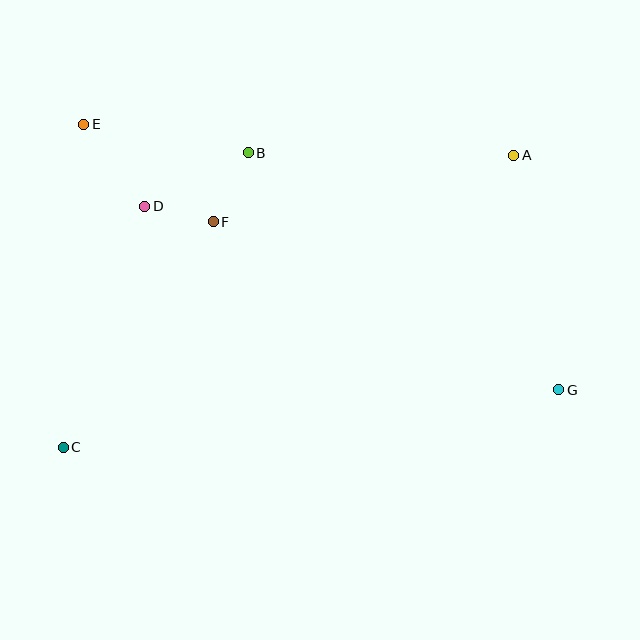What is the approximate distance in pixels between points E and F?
The distance between E and F is approximately 162 pixels.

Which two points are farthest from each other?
Points E and G are farthest from each other.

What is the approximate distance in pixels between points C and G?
The distance between C and G is approximately 499 pixels.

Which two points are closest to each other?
Points D and F are closest to each other.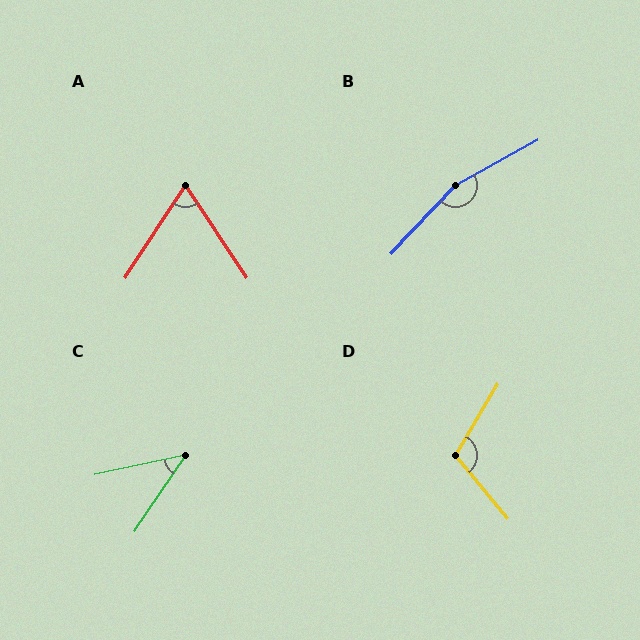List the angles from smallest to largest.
C (44°), A (67°), D (110°), B (162°).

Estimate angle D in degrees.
Approximately 110 degrees.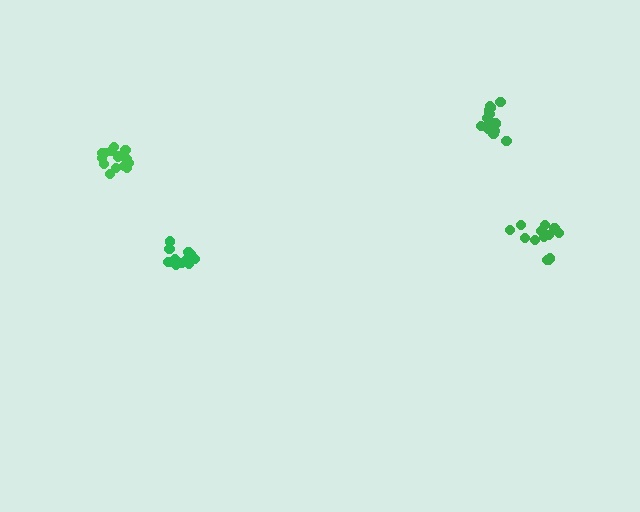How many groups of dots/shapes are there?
There are 4 groups.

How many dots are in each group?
Group 1: 15 dots, Group 2: 12 dots, Group 3: 14 dots, Group 4: 13 dots (54 total).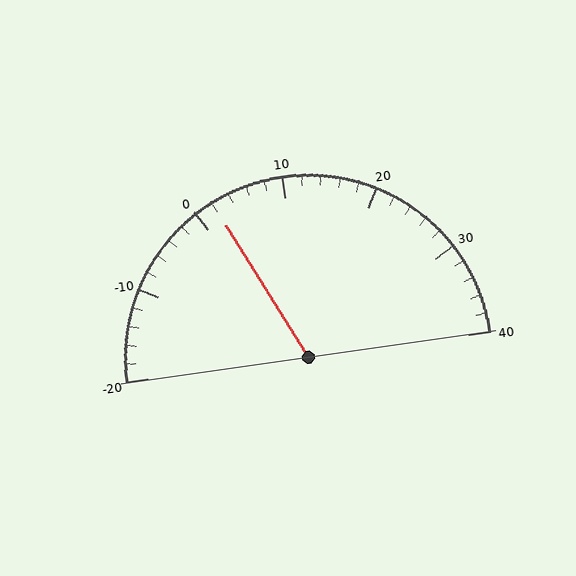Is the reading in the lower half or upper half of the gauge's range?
The reading is in the lower half of the range (-20 to 40).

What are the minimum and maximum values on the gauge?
The gauge ranges from -20 to 40.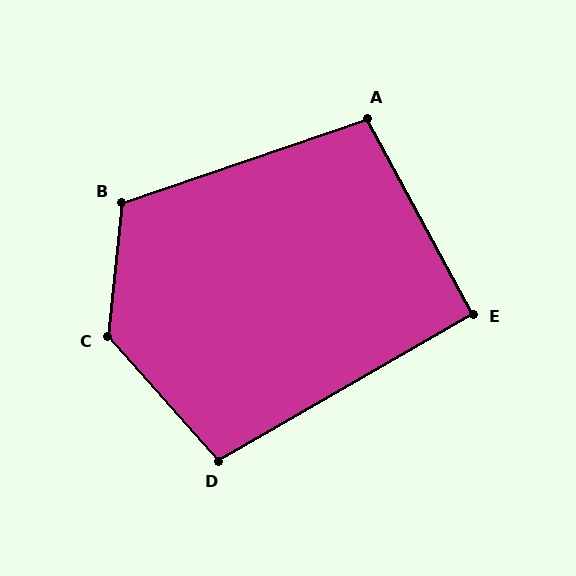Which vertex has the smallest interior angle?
E, at approximately 92 degrees.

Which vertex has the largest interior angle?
C, at approximately 132 degrees.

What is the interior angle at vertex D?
Approximately 102 degrees (obtuse).